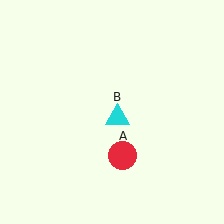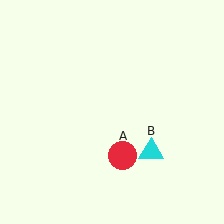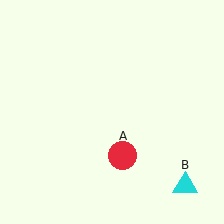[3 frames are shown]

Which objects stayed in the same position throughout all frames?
Red circle (object A) remained stationary.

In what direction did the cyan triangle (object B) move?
The cyan triangle (object B) moved down and to the right.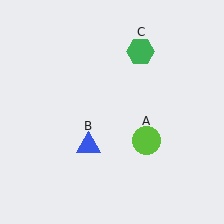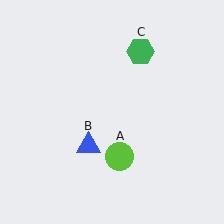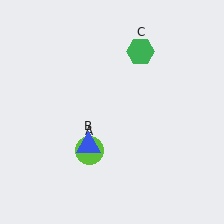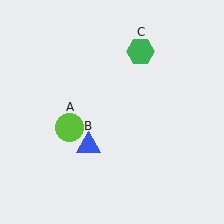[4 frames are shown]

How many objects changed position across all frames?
1 object changed position: lime circle (object A).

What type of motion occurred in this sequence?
The lime circle (object A) rotated clockwise around the center of the scene.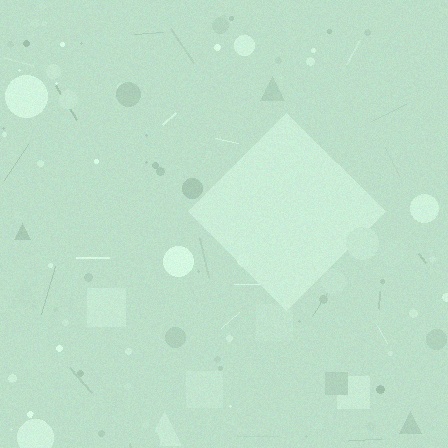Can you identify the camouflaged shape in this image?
The camouflaged shape is a diamond.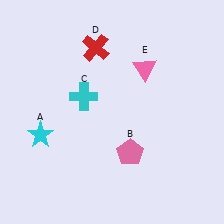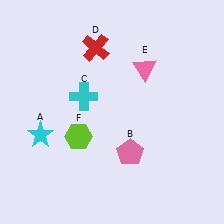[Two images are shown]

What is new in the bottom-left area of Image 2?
A lime hexagon (F) was added in the bottom-left area of Image 2.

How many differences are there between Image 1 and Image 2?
There is 1 difference between the two images.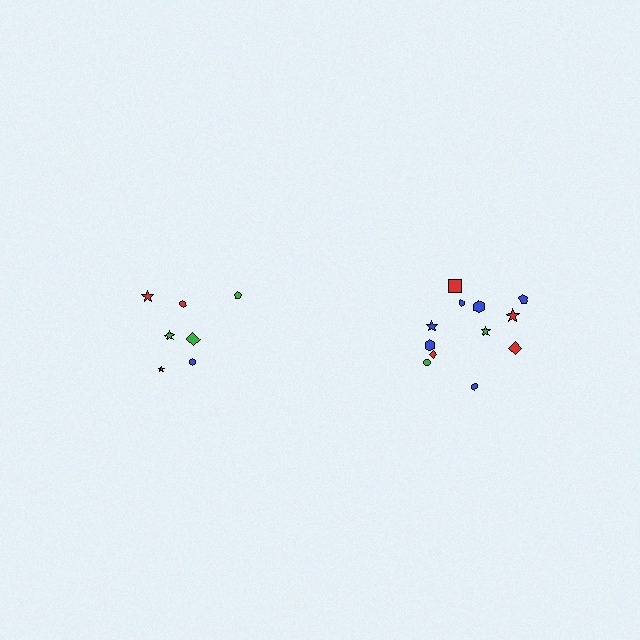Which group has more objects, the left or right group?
The right group.